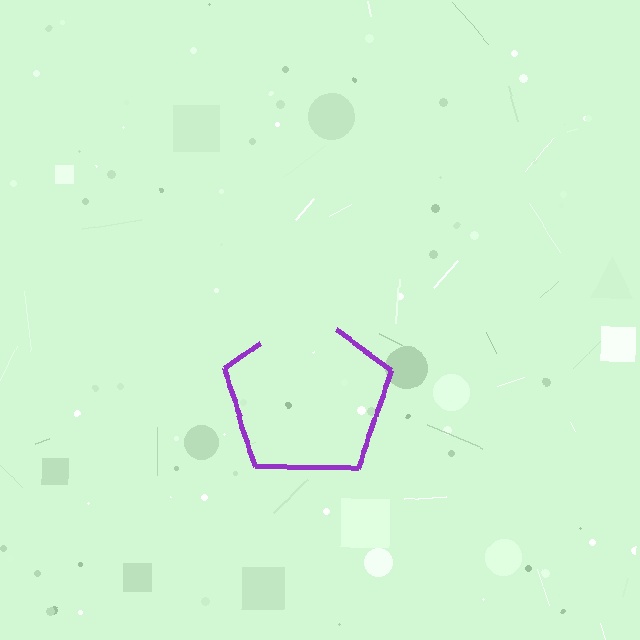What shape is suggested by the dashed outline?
The dashed outline suggests a pentagon.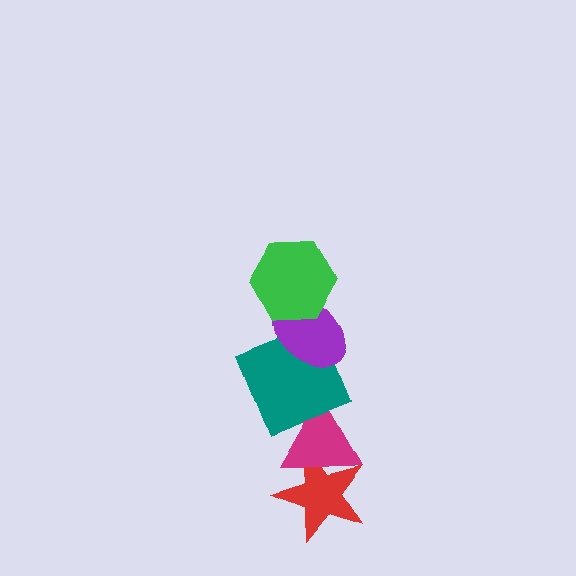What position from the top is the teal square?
The teal square is 3rd from the top.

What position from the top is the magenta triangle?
The magenta triangle is 4th from the top.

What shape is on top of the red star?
The magenta triangle is on top of the red star.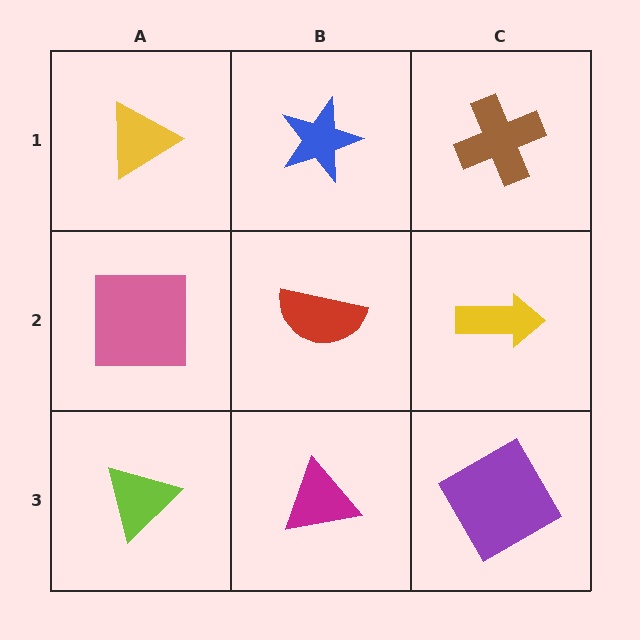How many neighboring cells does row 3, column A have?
2.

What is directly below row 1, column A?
A pink square.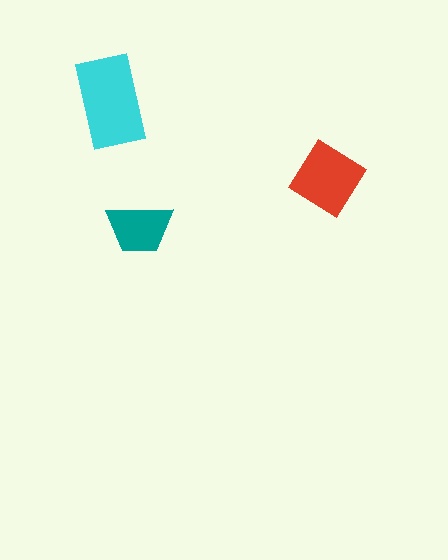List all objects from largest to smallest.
The cyan rectangle, the red diamond, the teal trapezoid.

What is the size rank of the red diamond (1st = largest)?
2nd.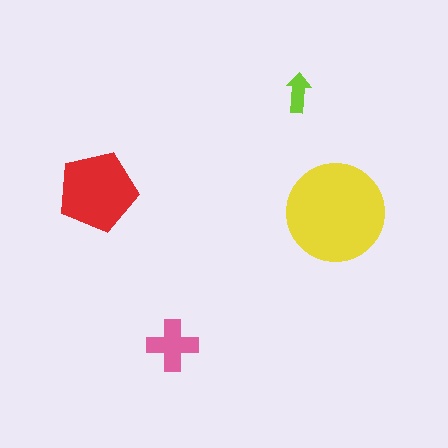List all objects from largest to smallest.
The yellow circle, the red pentagon, the pink cross, the lime arrow.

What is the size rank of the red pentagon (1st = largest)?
2nd.